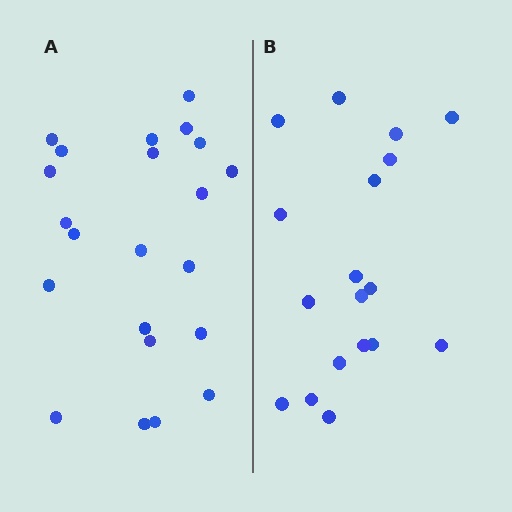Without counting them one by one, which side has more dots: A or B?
Region A (the left region) has more dots.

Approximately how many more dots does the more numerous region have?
Region A has about 4 more dots than region B.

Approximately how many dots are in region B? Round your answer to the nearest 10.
About 20 dots. (The exact count is 18, which rounds to 20.)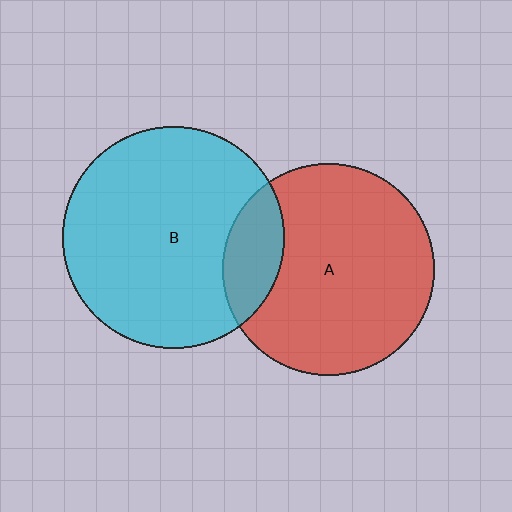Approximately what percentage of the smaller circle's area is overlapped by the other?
Approximately 15%.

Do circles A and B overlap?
Yes.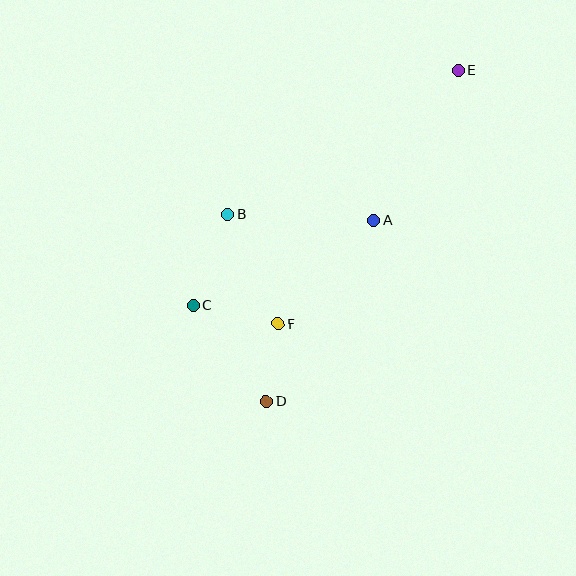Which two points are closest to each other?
Points D and F are closest to each other.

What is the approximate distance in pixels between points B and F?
The distance between B and F is approximately 121 pixels.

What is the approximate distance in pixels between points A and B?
The distance between A and B is approximately 146 pixels.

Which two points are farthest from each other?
Points D and E are farthest from each other.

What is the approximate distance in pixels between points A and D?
The distance between A and D is approximately 211 pixels.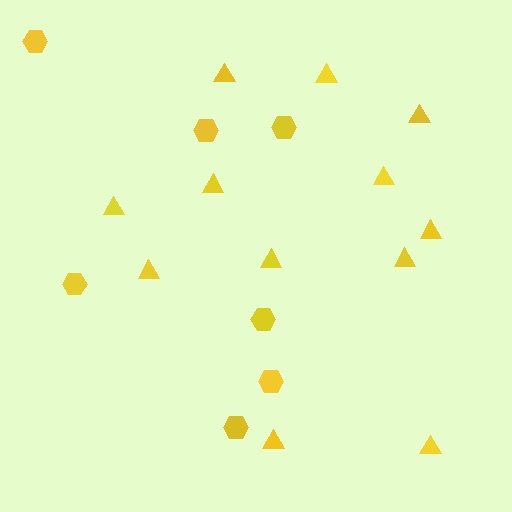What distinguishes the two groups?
There are 2 groups: one group of triangles (12) and one group of hexagons (7).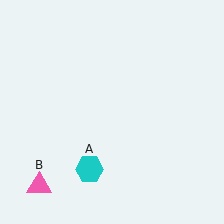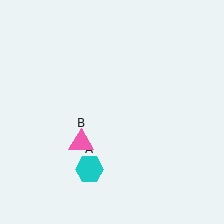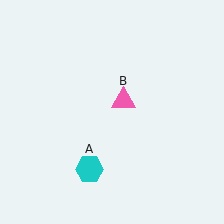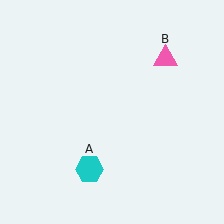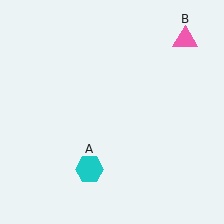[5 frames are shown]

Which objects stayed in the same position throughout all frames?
Cyan hexagon (object A) remained stationary.